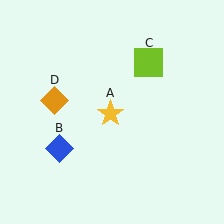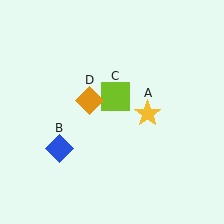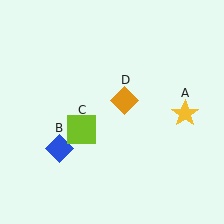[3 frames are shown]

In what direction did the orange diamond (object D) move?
The orange diamond (object D) moved right.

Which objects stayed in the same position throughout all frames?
Blue diamond (object B) remained stationary.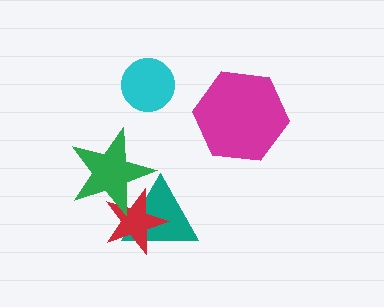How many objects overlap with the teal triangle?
2 objects overlap with the teal triangle.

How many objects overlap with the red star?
2 objects overlap with the red star.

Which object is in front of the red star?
The green star is in front of the red star.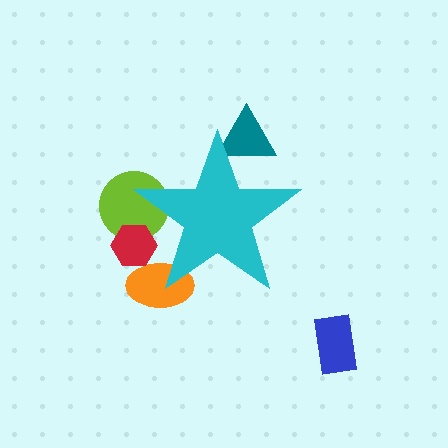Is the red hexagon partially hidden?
Yes, the red hexagon is partially hidden behind the cyan star.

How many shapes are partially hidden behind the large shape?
4 shapes are partially hidden.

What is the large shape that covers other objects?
A cyan star.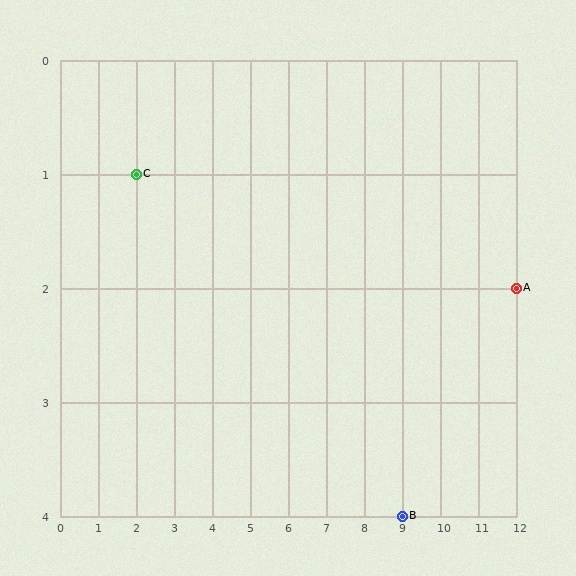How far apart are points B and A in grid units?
Points B and A are 3 columns and 2 rows apart (about 3.6 grid units diagonally).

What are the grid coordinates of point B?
Point B is at grid coordinates (9, 4).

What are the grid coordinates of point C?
Point C is at grid coordinates (2, 1).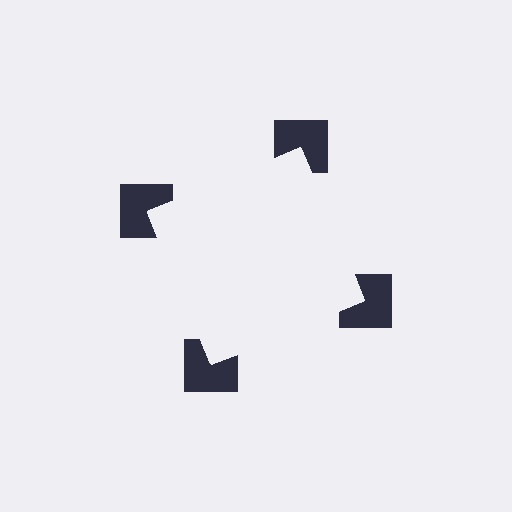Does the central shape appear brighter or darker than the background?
It typically appears slightly brighter than the background, even though no actual brightness change is drawn.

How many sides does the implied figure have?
4 sides.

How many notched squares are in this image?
There are 4 — one at each vertex of the illusory square.